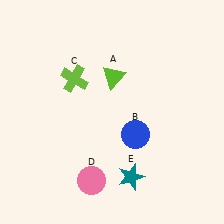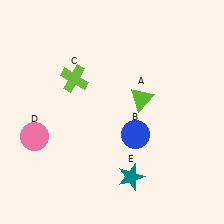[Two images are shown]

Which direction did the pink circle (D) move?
The pink circle (D) moved left.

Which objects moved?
The objects that moved are: the lime triangle (A), the pink circle (D).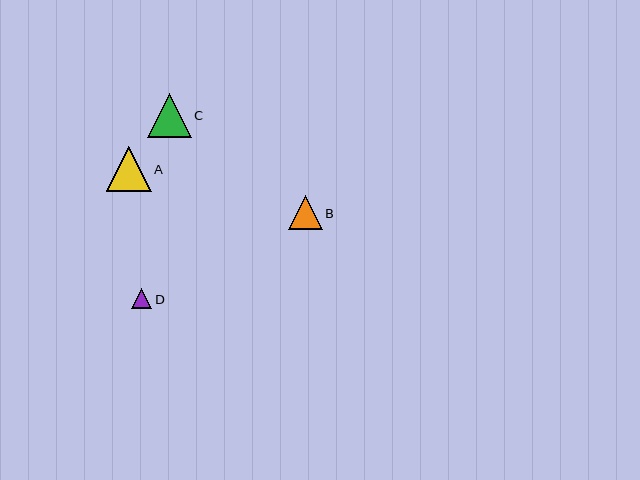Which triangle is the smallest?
Triangle D is the smallest with a size of approximately 20 pixels.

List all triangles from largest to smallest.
From largest to smallest: A, C, B, D.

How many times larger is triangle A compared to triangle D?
Triangle A is approximately 2.3 times the size of triangle D.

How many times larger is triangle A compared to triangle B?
Triangle A is approximately 1.3 times the size of triangle B.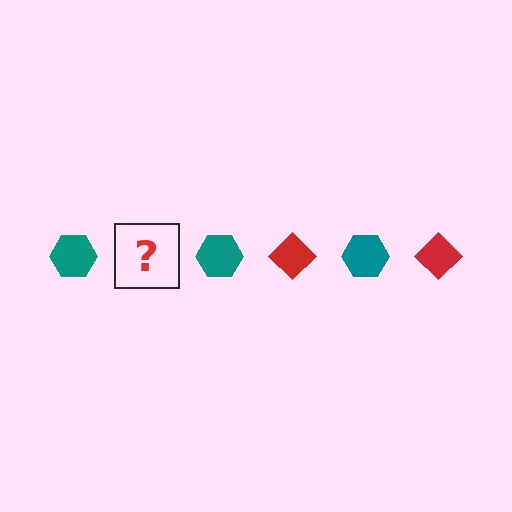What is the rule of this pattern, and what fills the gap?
The rule is that the pattern alternates between teal hexagon and red diamond. The gap should be filled with a red diamond.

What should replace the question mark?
The question mark should be replaced with a red diamond.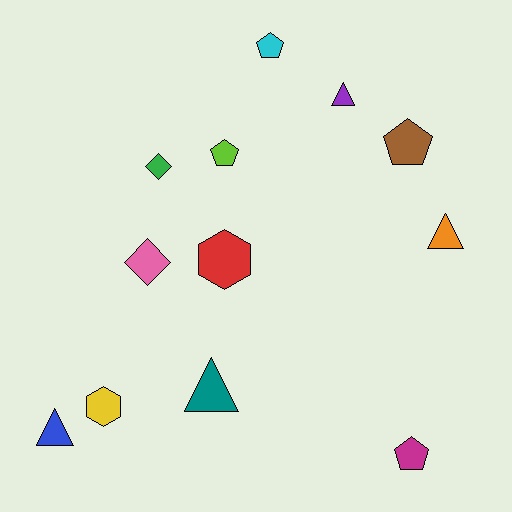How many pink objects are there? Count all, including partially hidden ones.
There is 1 pink object.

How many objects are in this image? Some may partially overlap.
There are 12 objects.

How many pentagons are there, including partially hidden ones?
There are 4 pentagons.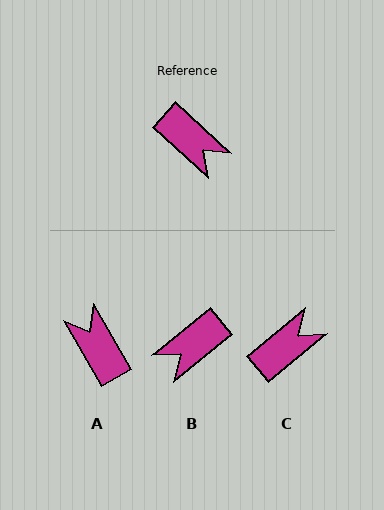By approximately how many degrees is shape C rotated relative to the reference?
Approximately 82 degrees counter-clockwise.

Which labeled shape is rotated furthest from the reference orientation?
A, about 162 degrees away.